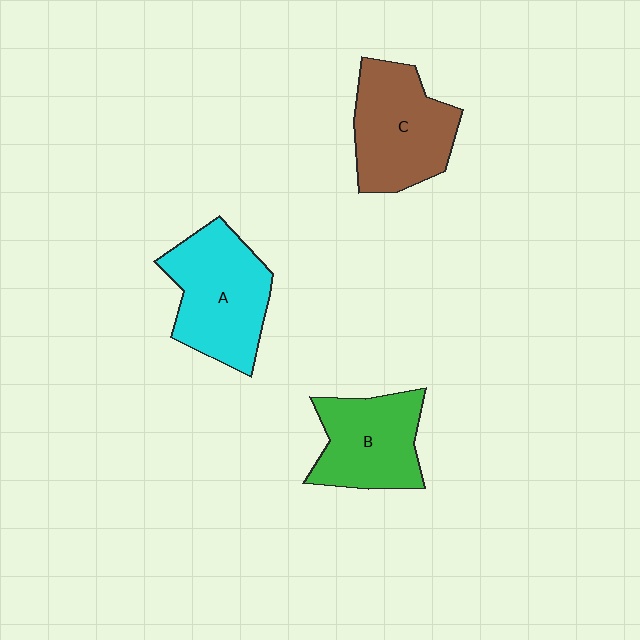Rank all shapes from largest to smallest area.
From largest to smallest: A (cyan), C (brown), B (green).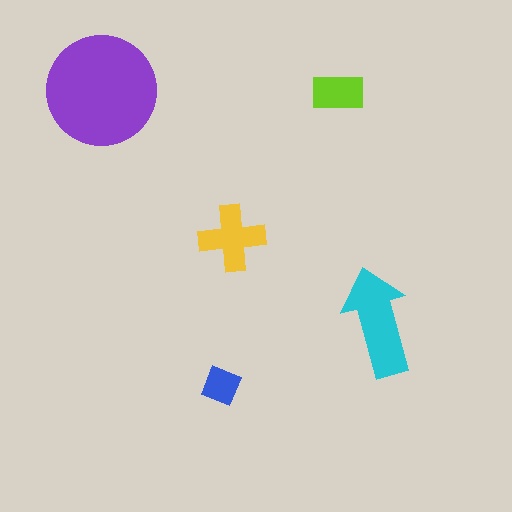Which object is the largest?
The purple circle.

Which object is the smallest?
The blue diamond.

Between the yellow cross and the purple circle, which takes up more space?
The purple circle.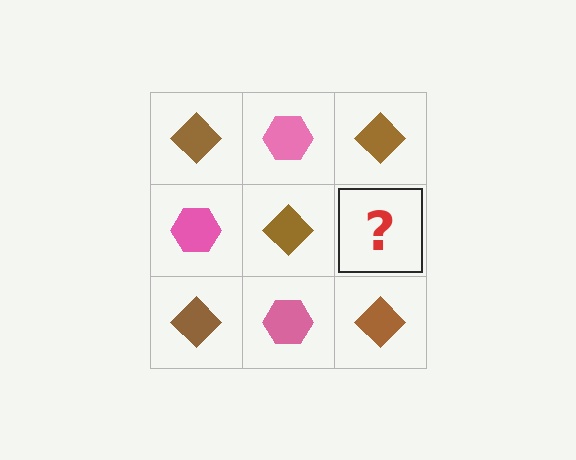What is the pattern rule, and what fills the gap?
The rule is that it alternates brown diamond and pink hexagon in a checkerboard pattern. The gap should be filled with a pink hexagon.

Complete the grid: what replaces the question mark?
The question mark should be replaced with a pink hexagon.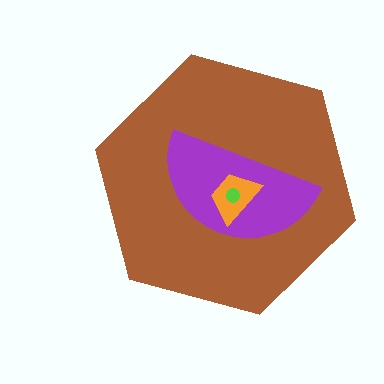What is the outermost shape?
The brown hexagon.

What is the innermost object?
The lime circle.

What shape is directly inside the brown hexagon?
The purple semicircle.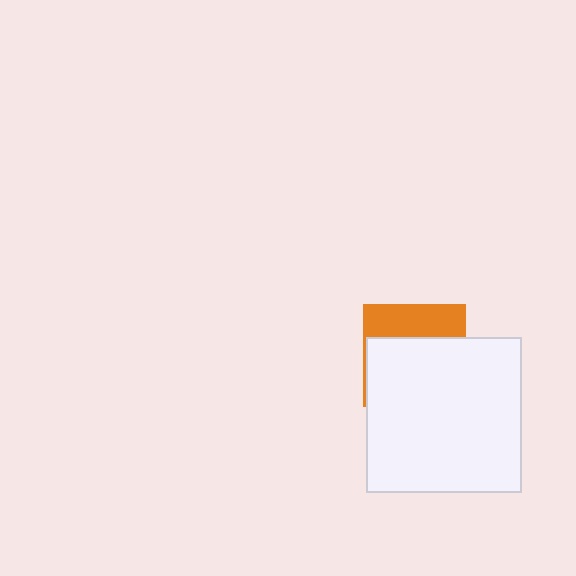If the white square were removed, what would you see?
You would see the complete orange square.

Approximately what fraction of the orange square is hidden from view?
Roughly 66% of the orange square is hidden behind the white square.